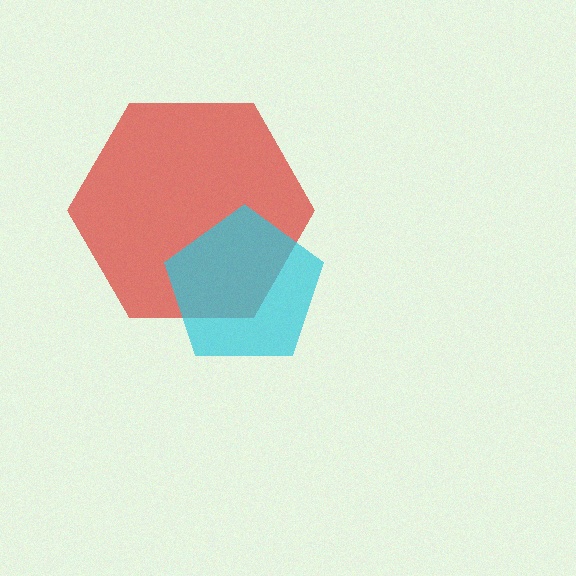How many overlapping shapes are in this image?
There are 2 overlapping shapes in the image.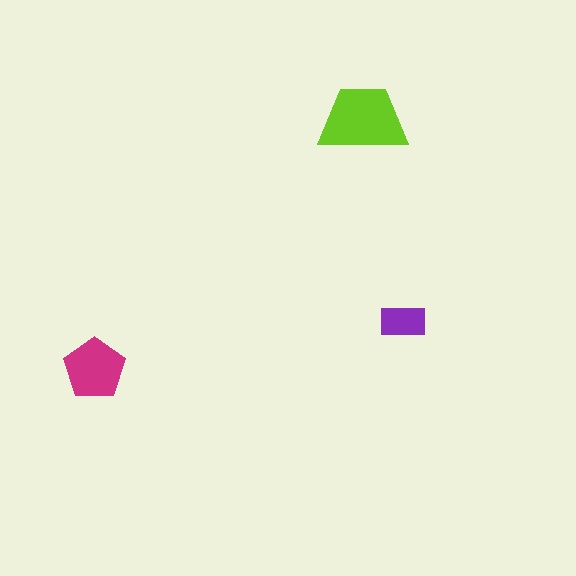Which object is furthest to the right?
The purple rectangle is rightmost.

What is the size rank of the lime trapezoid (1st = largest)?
1st.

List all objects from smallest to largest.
The purple rectangle, the magenta pentagon, the lime trapezoid.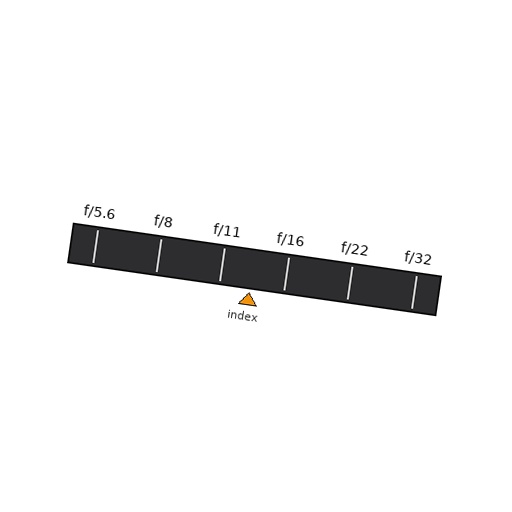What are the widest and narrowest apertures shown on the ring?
The widest aperture shown is f/5.6 and the narrowest is f/32.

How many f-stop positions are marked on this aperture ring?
There are 6 f-stop positions marked.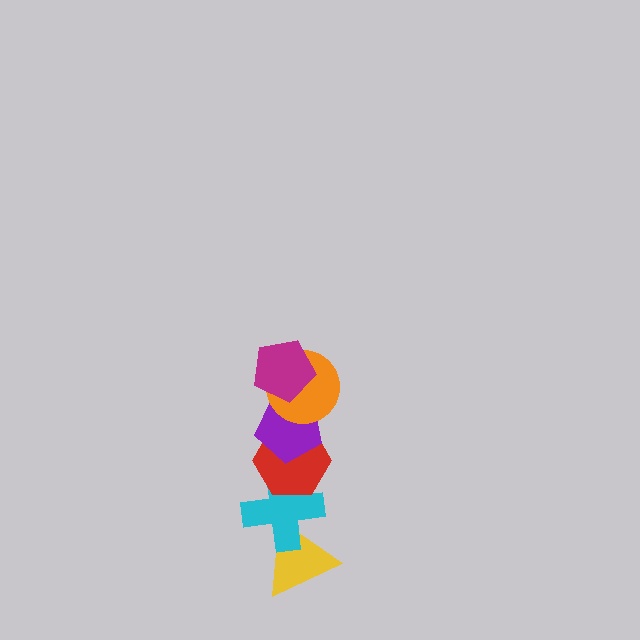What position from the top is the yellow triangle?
The yellow triangle is 6th from the top.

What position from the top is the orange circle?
The orange circle is 2nd from the top.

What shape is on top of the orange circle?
The magenta pentagon is on top of the orange circle.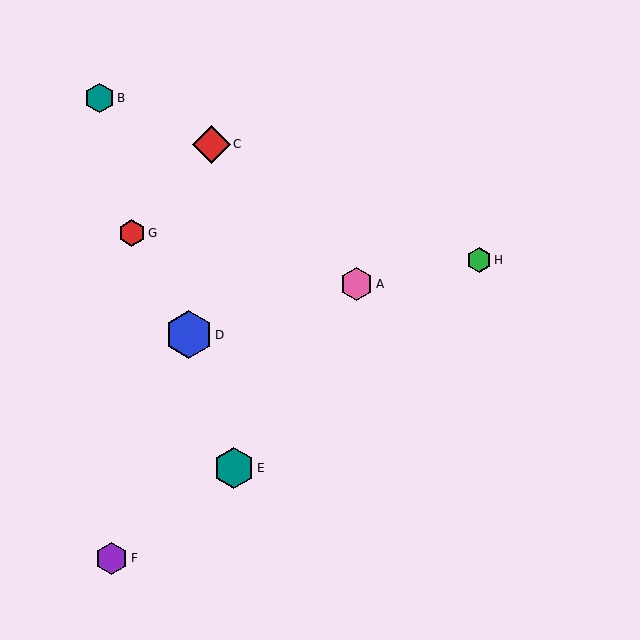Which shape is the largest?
The blue hexagon (labeled D) is the largest.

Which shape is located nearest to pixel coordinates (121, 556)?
The purple hexagon (labeled F) at (112, 558) is nearest to that location.